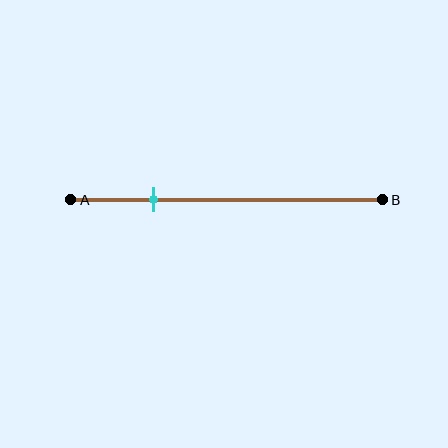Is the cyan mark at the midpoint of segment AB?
No, the mark is at about 25% from A, not at the 50% midpoint.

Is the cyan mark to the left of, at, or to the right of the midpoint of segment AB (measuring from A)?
The cyan mark is to the left of the midpoint of segment AB.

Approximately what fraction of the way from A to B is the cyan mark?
The cyan mark is approximately 25% of the way from A to B.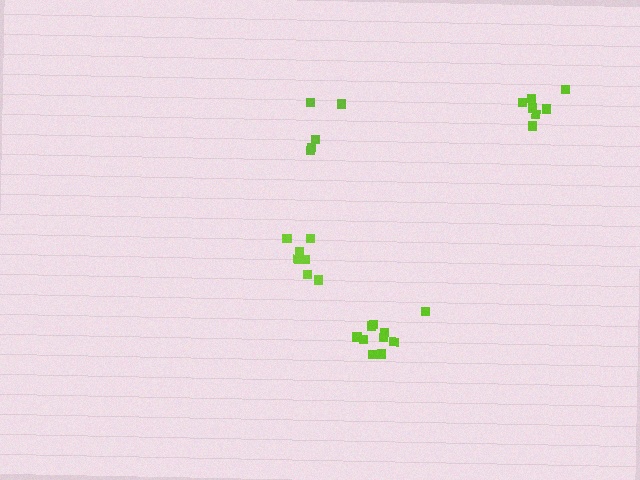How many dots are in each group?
Group 1: 5 dots, Group 2: 7 dots, Group 3: 7 dots, Group 4: 10 dots (29 total).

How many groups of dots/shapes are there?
There are 4 groups.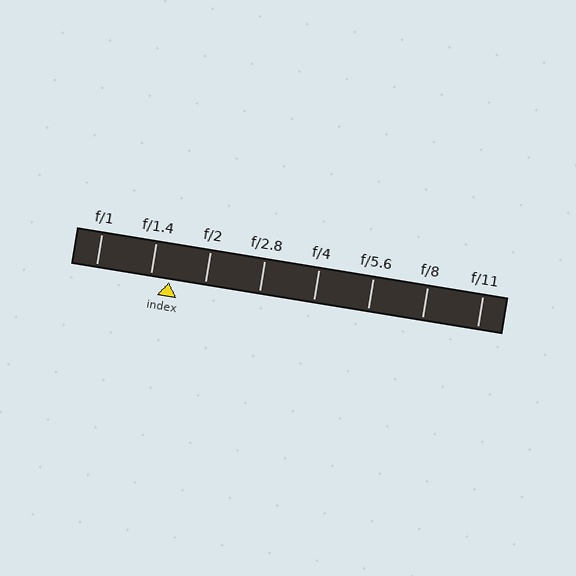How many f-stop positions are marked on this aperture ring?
There are 8 f-stop positions marked.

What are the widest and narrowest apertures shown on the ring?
The widest aperture shown is f/1 and the narrowest is f/11.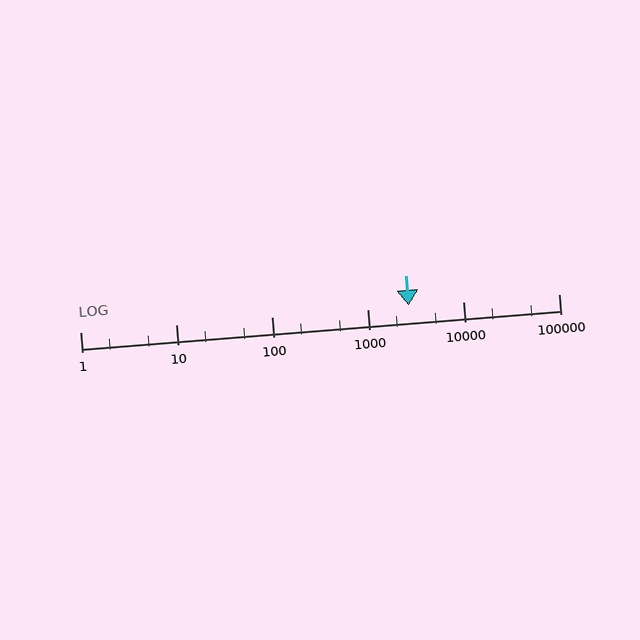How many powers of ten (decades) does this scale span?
The scale spans 5 decades, from 1 to 100000.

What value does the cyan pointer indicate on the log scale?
The pointer indicates approximately 2700.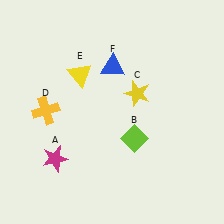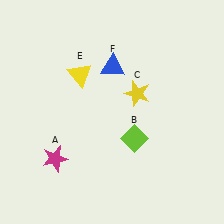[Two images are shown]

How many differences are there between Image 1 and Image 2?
There is 1 difference between the two images.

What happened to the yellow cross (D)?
The yellow cross (D) was removed in Image 2. It was in the top-left area of Image 1.